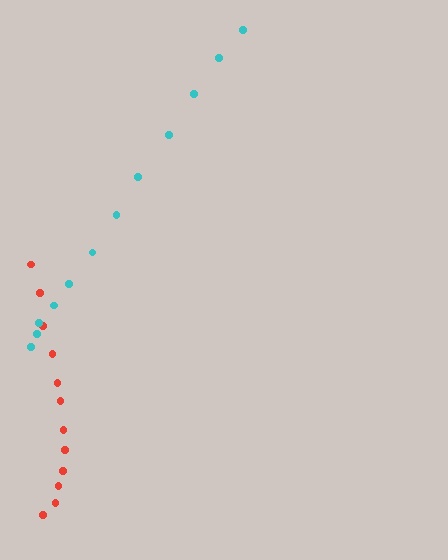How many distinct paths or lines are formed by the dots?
There are 2 distinct paths.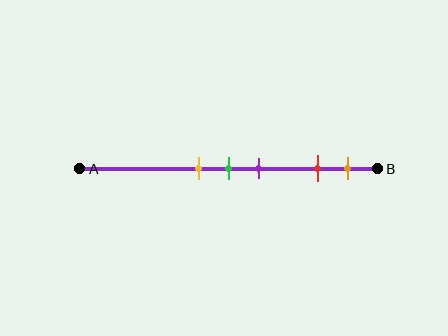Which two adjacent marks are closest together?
The yellow and green marks are the closest adjacent pair.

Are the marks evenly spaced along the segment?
No, the marks are not evenly spaced.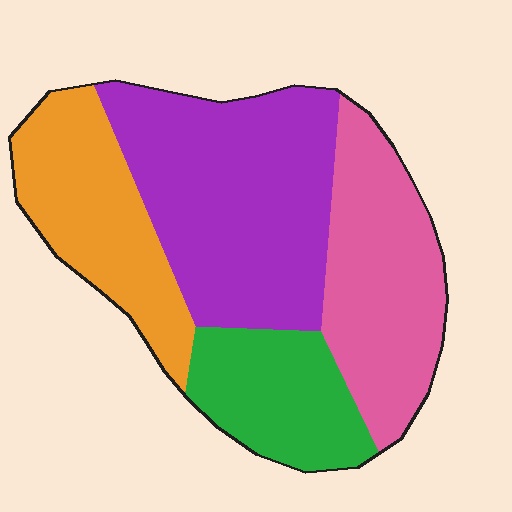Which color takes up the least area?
Green, at roughly 15%.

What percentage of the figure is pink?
Pink covers roughly 25% of the figure.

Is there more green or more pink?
Pink.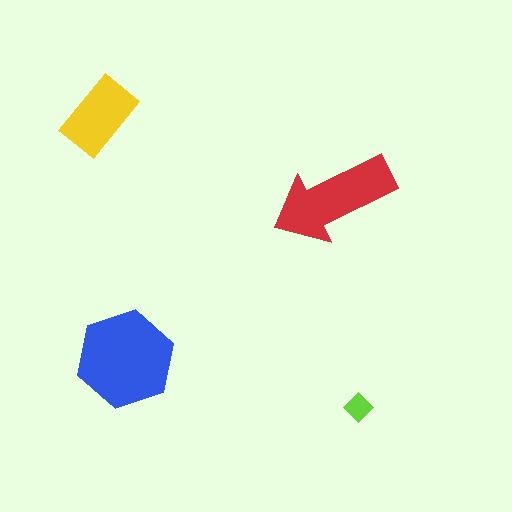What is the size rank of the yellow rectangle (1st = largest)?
3rd.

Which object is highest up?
The yellow rectangle is topmost.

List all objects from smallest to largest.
The lime diamond, the yellow rectangle, the red arrow, the blue hexagon.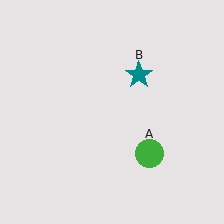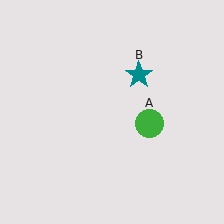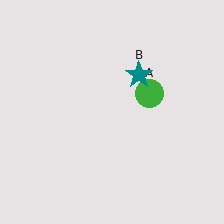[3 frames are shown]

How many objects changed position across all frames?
1 object changed position: green circle (object A).